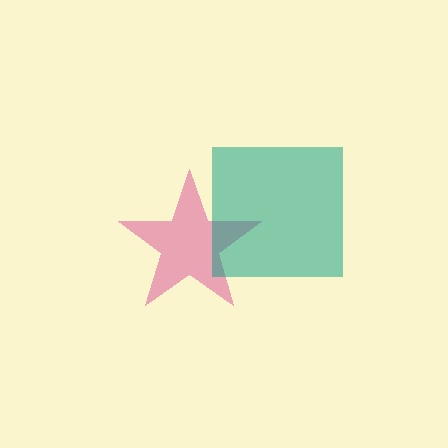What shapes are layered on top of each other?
The layered shapes are: a magenta star, a teal square.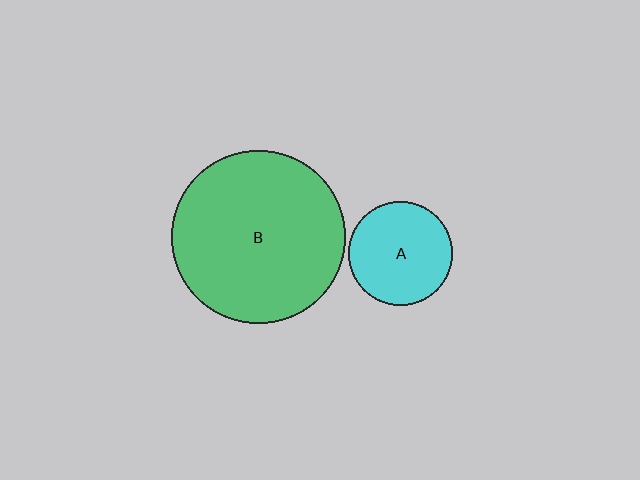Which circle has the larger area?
Circle B (green).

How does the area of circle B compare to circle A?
Approximately 2.8 times.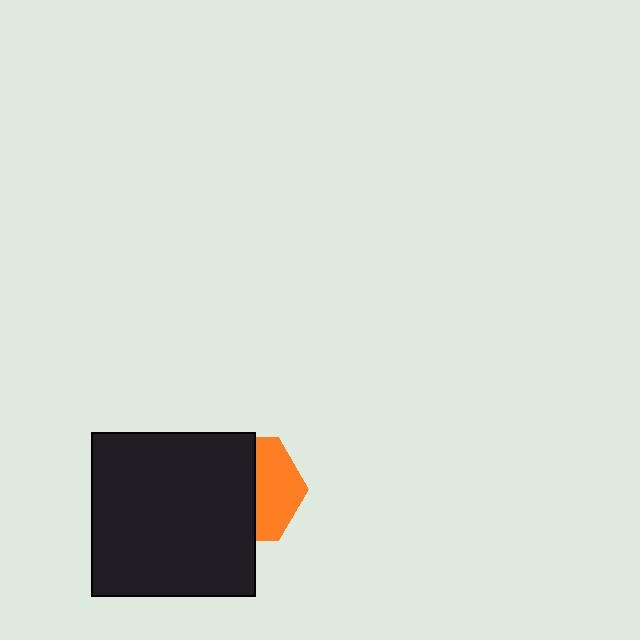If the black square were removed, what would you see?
You would see the complete orange hexagon.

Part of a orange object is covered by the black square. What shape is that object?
It is a hexagon.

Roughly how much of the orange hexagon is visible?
A small part of it is visible (roughly 43%).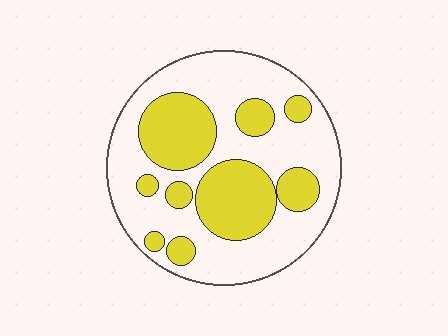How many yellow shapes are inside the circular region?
9.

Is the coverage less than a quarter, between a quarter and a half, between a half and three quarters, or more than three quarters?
Between a quarter and a half.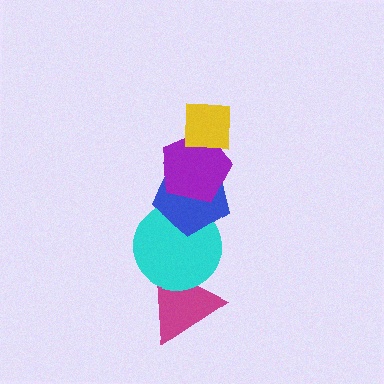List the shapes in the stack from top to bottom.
From top to bottom: the yellow square, the purple pentagon, the blue pentagon, the cyan circle, the magenta triangle.